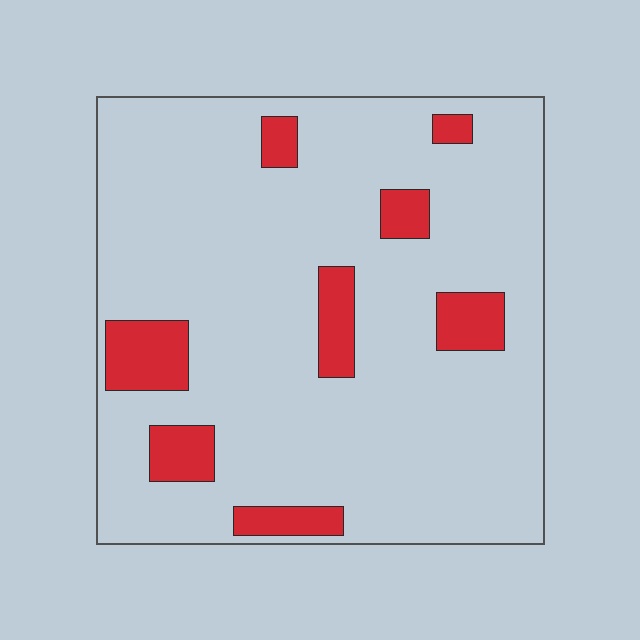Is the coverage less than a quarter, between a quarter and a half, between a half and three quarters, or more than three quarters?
Less than a quarter.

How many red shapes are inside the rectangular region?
8.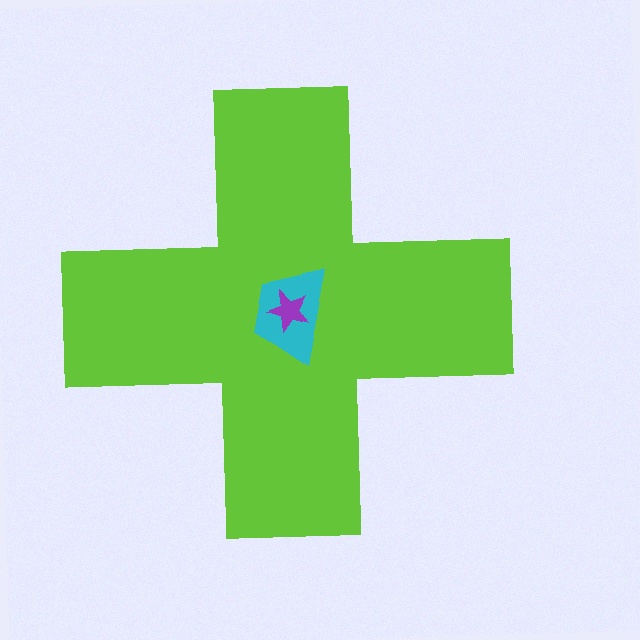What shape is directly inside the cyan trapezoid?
The purple star.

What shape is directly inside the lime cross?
The cyan trapezoid.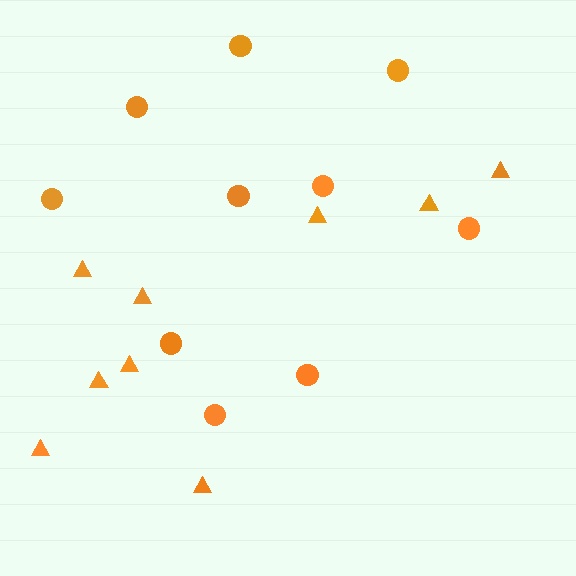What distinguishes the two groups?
There are 2 groups: one group of triangles (9) and one group of circles (10).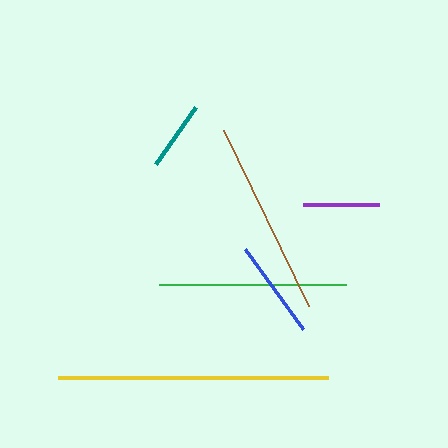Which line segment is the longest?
The yellow line is the longest at approximately 270 pixels.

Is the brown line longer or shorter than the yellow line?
The yellow line is longer than the brown line.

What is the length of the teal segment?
The teal segment is approximately 69 pixels long.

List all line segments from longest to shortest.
From longest to shortest: yellow, brown, green, blue, purple, teal.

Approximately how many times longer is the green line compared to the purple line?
The green line is approximately 2.5 times the length of the purple line.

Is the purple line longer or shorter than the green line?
The green line is longer than the purple line.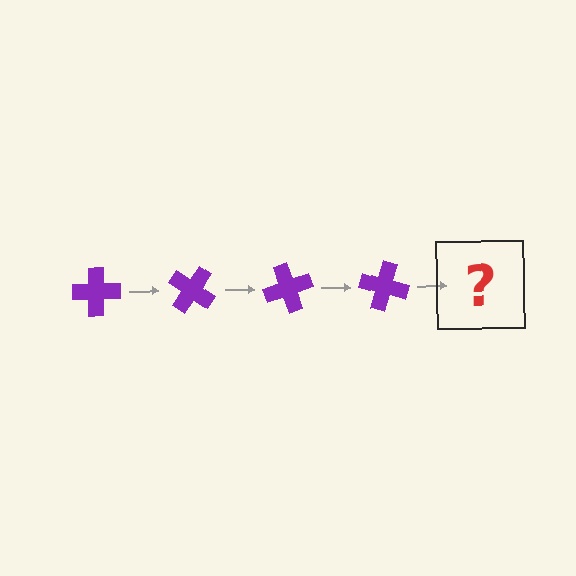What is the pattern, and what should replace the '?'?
The pattern is that the cross rotates 35 degrees each step. The '?' should be a purple cross rotated 140 degrees.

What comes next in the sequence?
The next element should be a purple cross rotated 140 degrees.